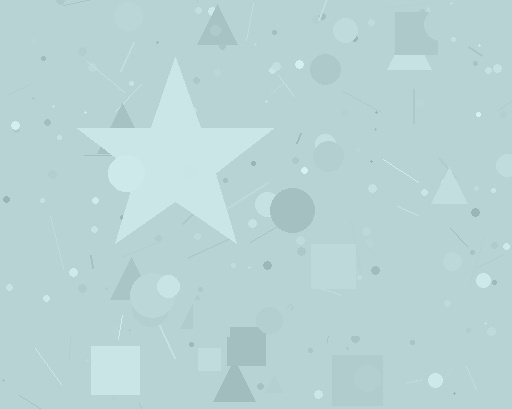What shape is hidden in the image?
A star is hidden in the image.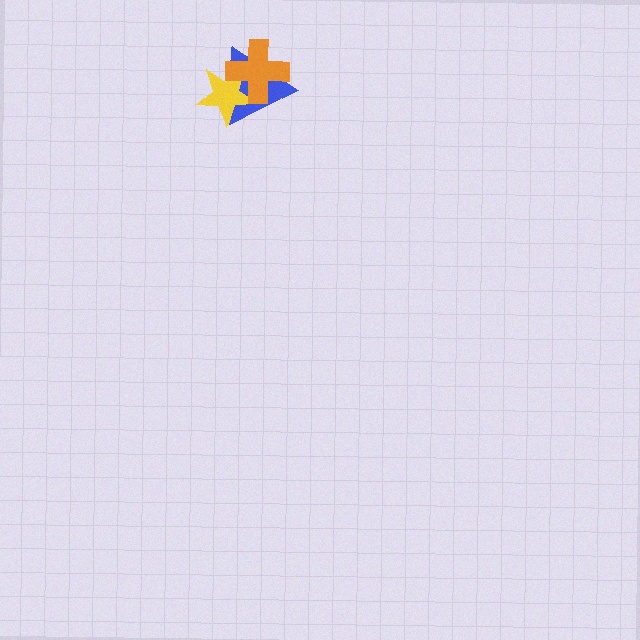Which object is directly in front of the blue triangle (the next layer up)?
The yellow star is directly in front of the blue triangle.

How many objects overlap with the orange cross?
2 objects overlap with the orange cross.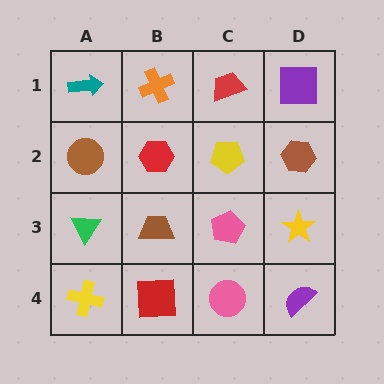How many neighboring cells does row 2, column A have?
3.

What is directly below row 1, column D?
A brown hexagon.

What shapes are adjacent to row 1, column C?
A yellow pentagon (row 2, column C), an orange cross (row 1, column B), a purple square (row 1, column D).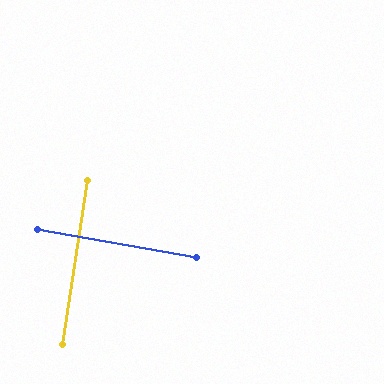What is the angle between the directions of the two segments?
Approximately 89 degrees.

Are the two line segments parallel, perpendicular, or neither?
Perpendicular — they meet at approximately 89°.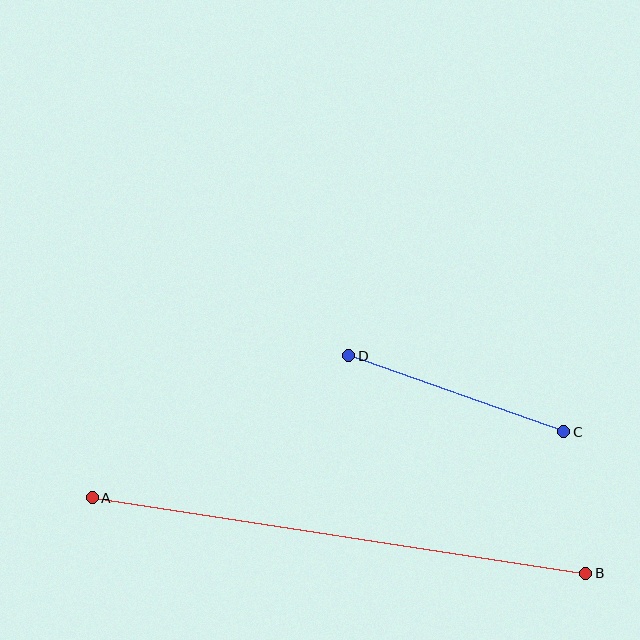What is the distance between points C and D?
The distance is approximately 228 pixels.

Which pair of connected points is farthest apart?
Points A and B are farthest apart.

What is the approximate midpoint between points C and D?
The midpoint is at approximately (456, 394) pixels.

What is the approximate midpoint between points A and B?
The midpoint is at approximately (339, 536) pixels.